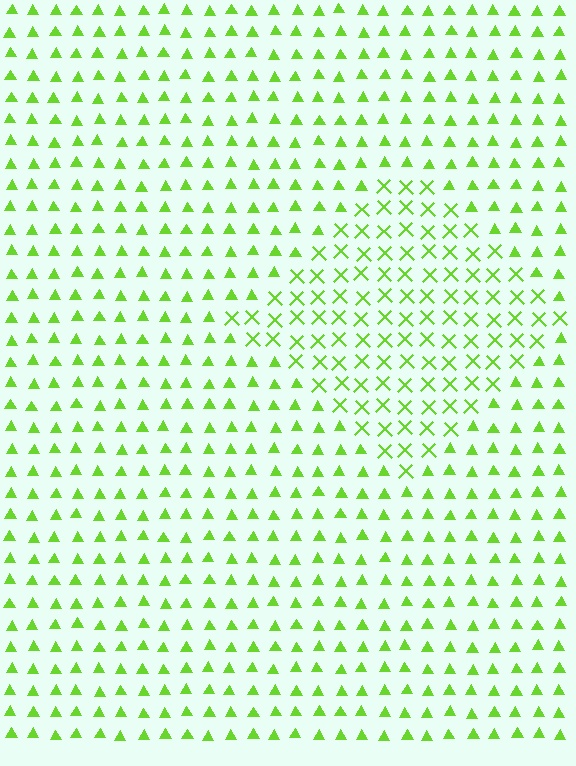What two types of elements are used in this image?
The image uses X marks inside the diamond region and triangles outside it.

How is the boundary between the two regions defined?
The boundary is defined by a change in element shape: X marks inside vs. triangles outside. All elements share the same color and spacing.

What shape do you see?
I see a diamond.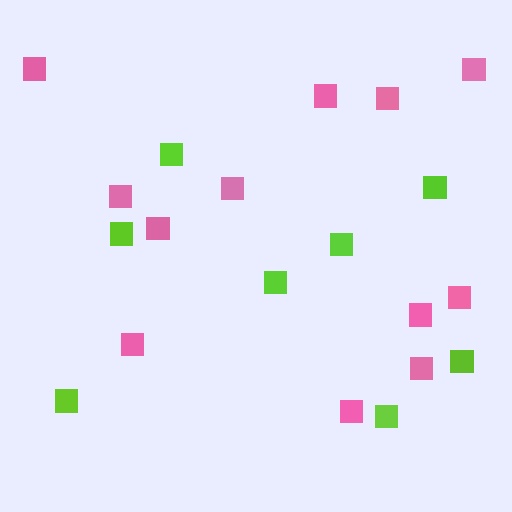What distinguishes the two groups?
There are 2 groups: one group of lime squares (8) and one group of pink squares (12).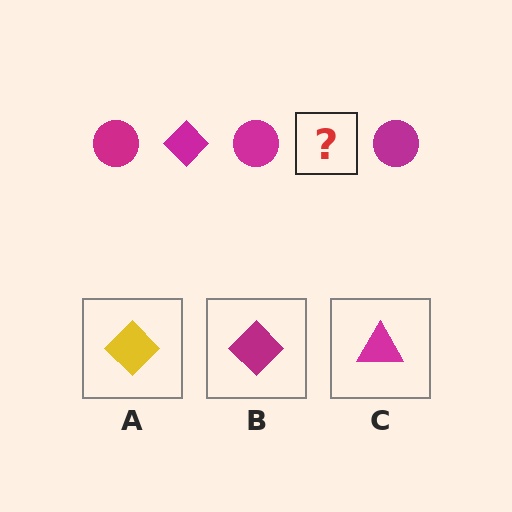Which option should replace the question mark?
Option B.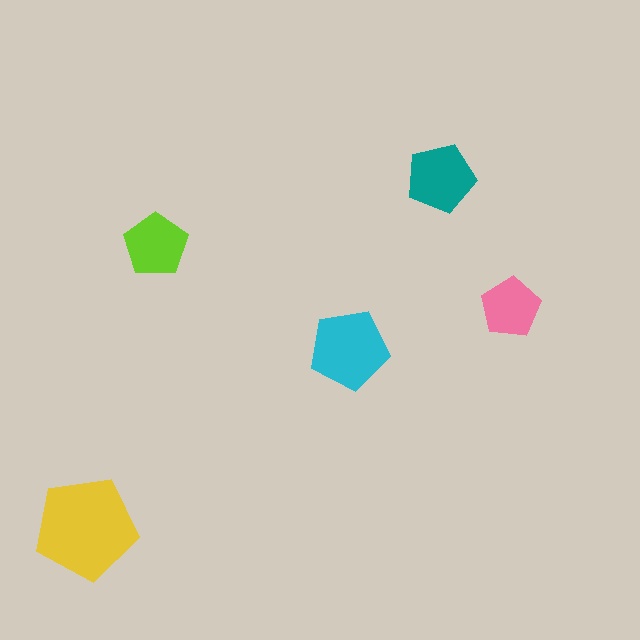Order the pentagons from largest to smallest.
the yellow one, the cyan one, the teal one, the lime one, the pink one.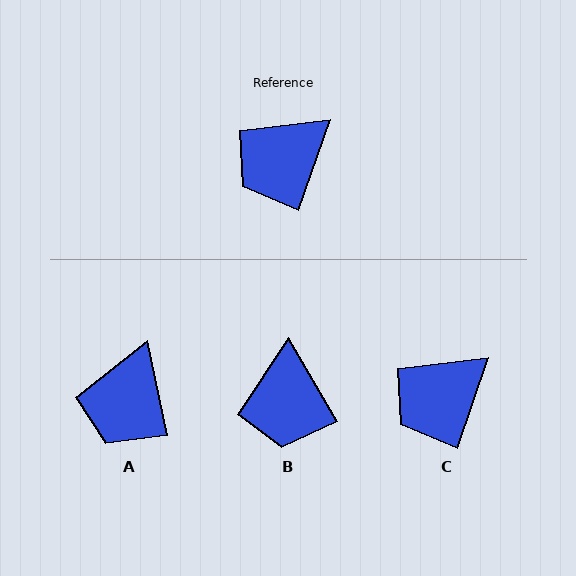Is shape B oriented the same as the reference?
No, it is off by about 49 degrees.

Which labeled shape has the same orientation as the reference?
C.